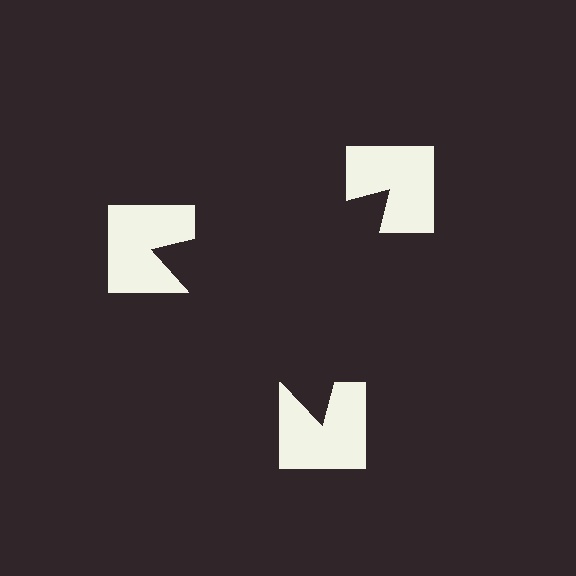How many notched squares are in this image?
There are 3 — one at each vertex of the illusory triangle.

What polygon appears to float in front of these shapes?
An illusory triangle — its edges are inferred from the aligned wedge cuts in the notched squares, not physically drawn.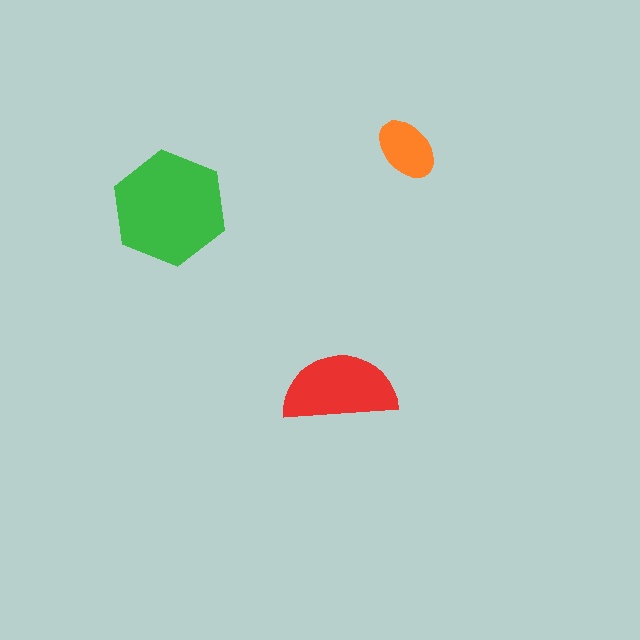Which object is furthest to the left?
The green hexagon is leftmost.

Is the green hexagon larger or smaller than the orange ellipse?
Larger.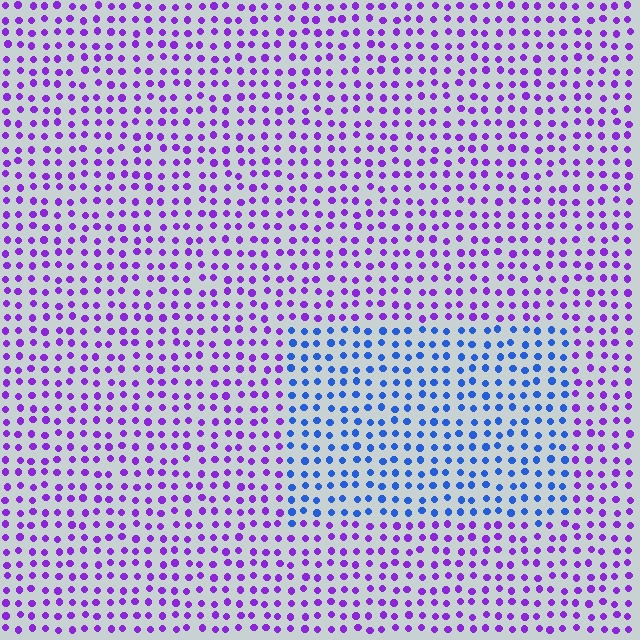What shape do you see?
I see a rectangle.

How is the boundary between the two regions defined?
The boundary is defined purely by a slight shift in hue (about 54 degrees). Spacing, size, and orientation are identical on both sides.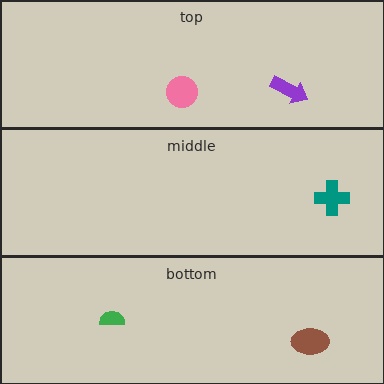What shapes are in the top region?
The purple arrow, the pink circle.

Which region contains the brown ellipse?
The bottom region.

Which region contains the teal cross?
The middle region.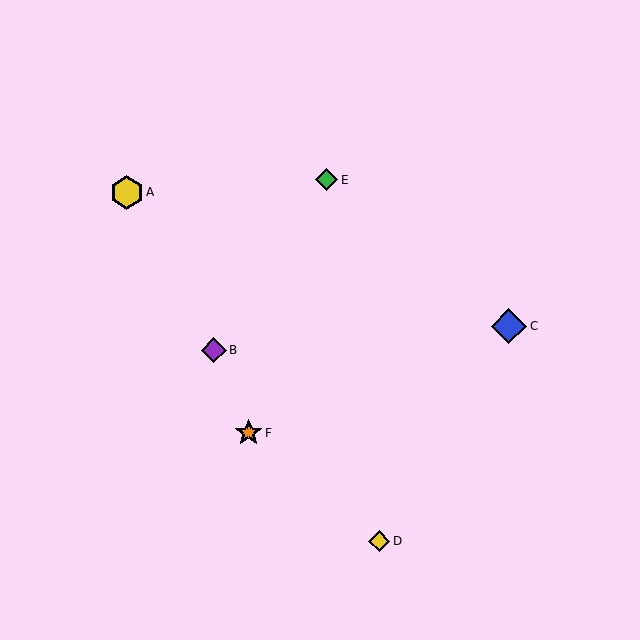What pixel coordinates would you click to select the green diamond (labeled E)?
Click at (327, 180) to select the green diamond E.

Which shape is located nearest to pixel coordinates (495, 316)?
The blue diamond (labeled C) at (509, 326) is nearest to that location.